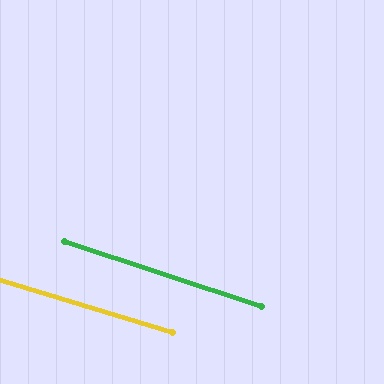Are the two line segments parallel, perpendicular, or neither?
Parallel — their directions differ by only 1.6°.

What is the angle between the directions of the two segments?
Approximately 2 degrees.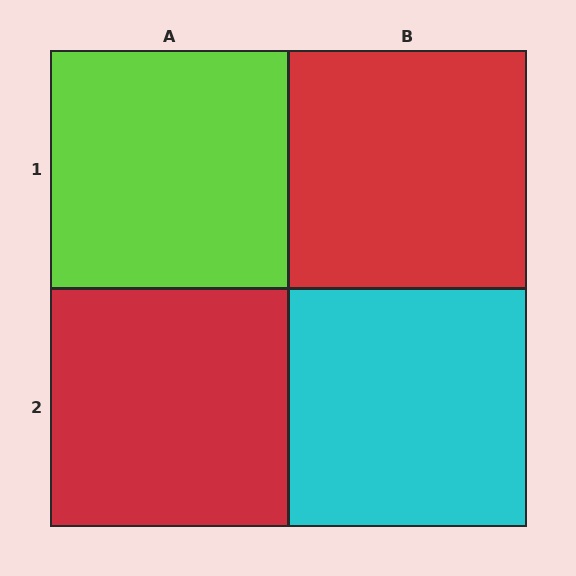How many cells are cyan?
1 cell is cyan.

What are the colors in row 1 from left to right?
Lime, red.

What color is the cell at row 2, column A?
Red.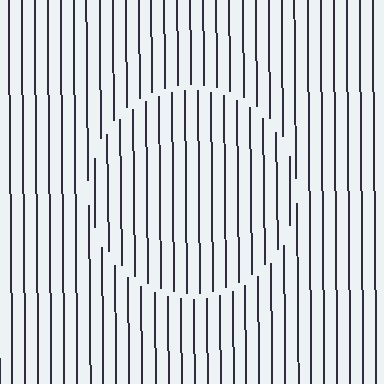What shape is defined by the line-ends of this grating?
An illusory circle. The interior of the shape contains the same grating, shifted by half a period — the contour is defined by the phase discontinuity where line-ends from the inner and outer gratings abut.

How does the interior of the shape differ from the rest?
The interior of the shape contains the same grating, shifted by half a period — the contour is defined by the phase discontinuity where line-ends from the inner and outer gratings abut.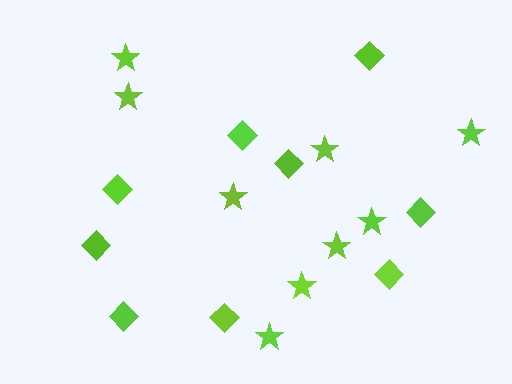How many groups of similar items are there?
There are 2 groups: one group of stars (9) and one group of diamonds (9).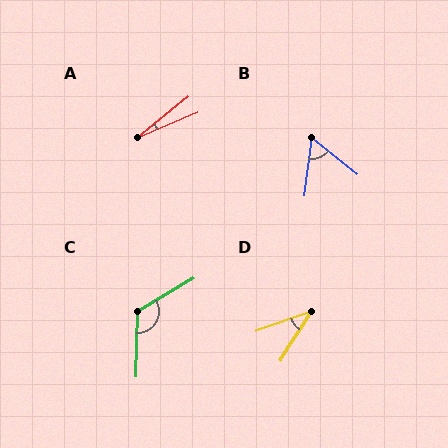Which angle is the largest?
C, at approximately 122 degrees.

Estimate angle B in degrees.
Approximately 59 degrees.